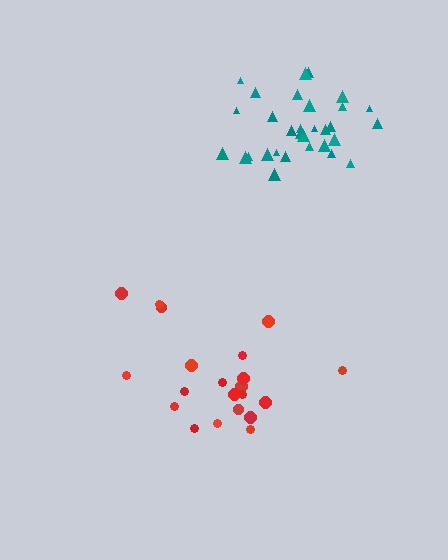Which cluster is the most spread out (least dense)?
Red.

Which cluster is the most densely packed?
Teal.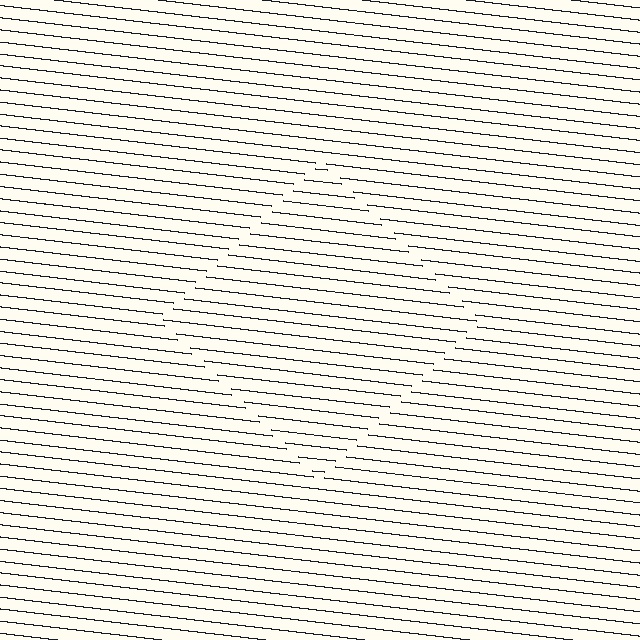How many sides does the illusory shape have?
4 sides — the line-ends trace a square.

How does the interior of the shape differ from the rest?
The interior of the shape contains the same grating, shifted by half a period — the contour is defined by the phase discontinuity where line-ends from the inner and outer gratings abut.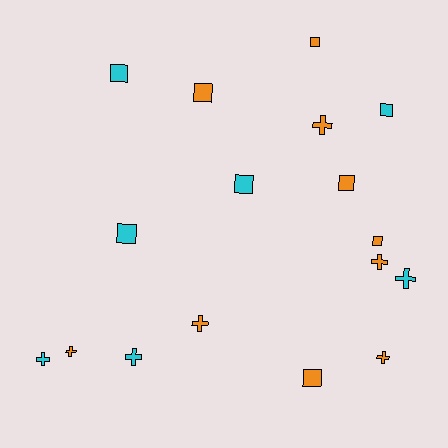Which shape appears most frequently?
Square, with 9 objects.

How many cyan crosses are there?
There are 3 cyan crosses.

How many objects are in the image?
There are 17 objects.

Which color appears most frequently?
Orange, with 10 objects.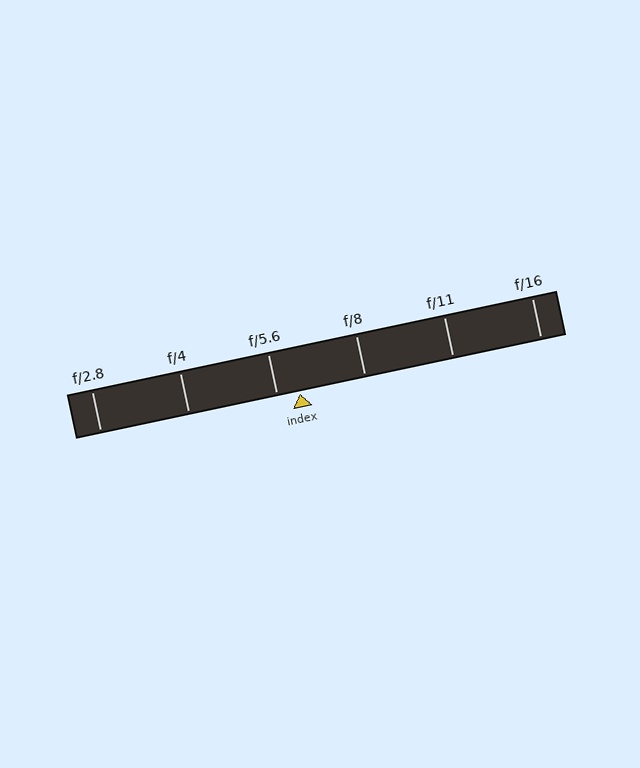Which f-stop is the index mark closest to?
The index mark is closest to f/5.6.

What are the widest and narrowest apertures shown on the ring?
The widest aperture shown is f/2.8 and the narrowest is f/16.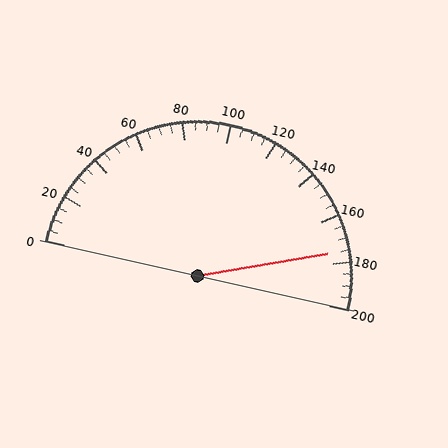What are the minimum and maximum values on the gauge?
The gauge ranges from 0 to 200.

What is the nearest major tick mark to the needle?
The nearest major tick mark is 180.